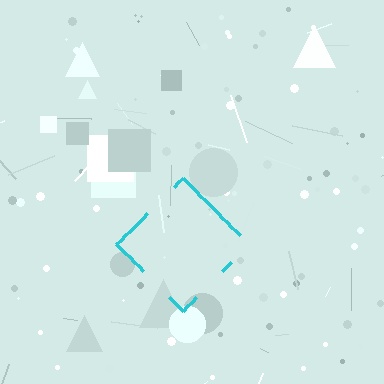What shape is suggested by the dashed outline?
The dashed outline suggests a diamond.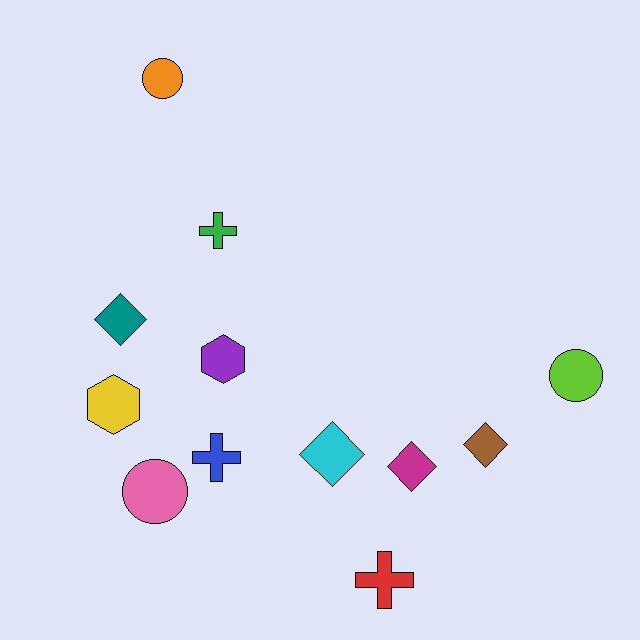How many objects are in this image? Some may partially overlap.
There are 12 objects.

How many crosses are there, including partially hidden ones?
There are 3 crosses.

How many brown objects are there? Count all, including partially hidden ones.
There is 1 brown object.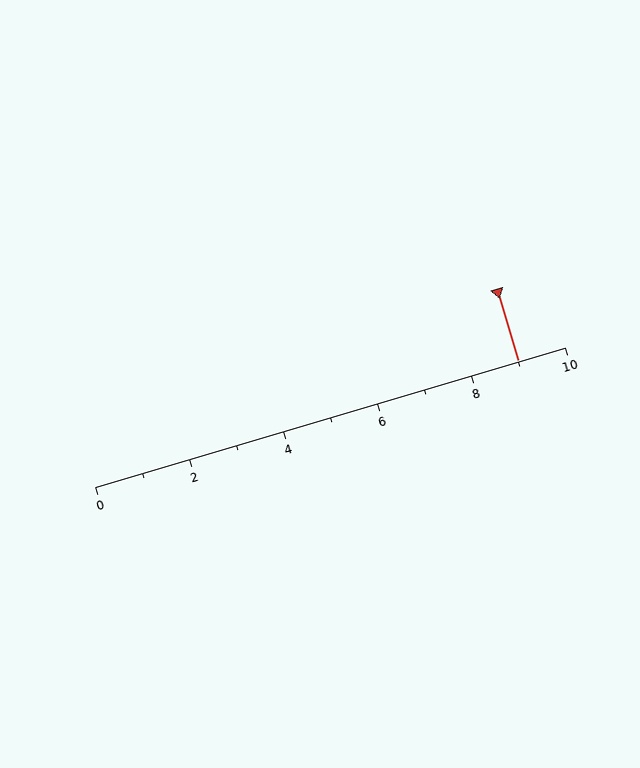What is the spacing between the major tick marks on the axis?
The major ticks are spaced 2 apart.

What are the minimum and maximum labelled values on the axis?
The axis runs from 0 to 10.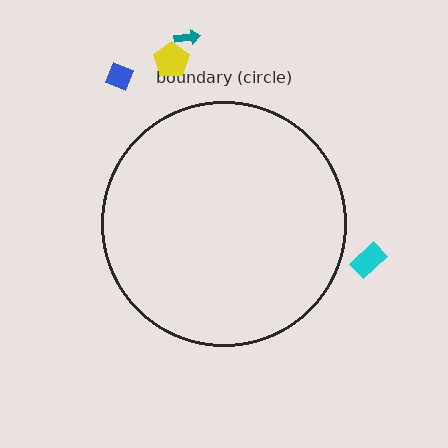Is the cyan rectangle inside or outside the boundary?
Outside.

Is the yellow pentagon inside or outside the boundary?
Outside.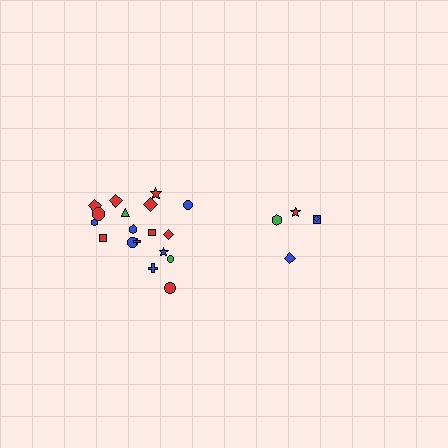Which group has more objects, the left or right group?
The left group.